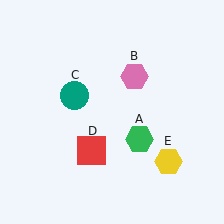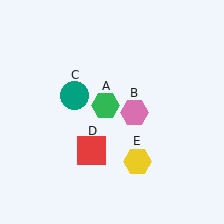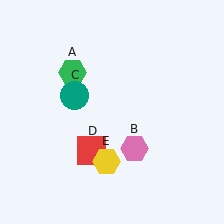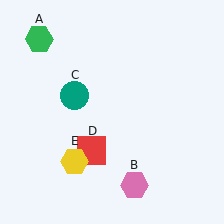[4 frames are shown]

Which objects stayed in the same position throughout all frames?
Teal circle (object C) and red square (object D) remained stationary.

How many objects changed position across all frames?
3 objects changed position: green hexagon (object A), pink hexagon (object B), yellow hexagon (object E).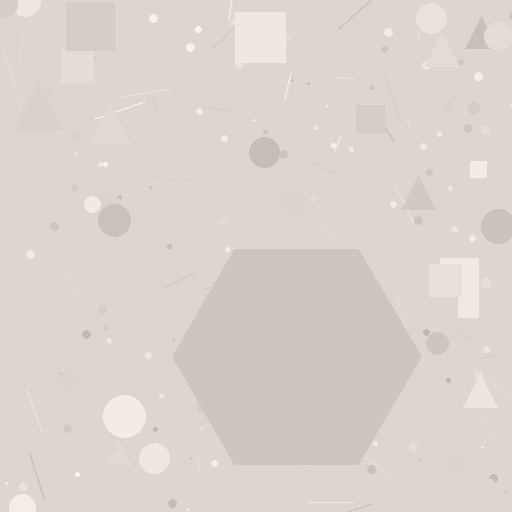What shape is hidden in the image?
A hexagon is hidden in the image.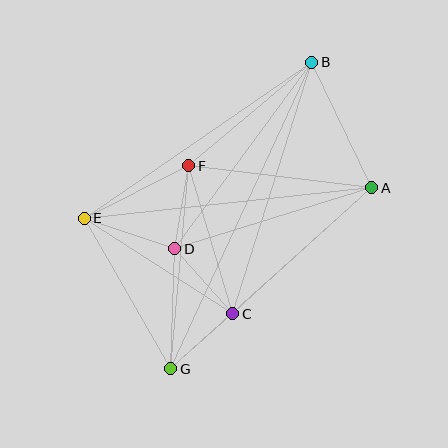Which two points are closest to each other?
Points C and G are closest to each other.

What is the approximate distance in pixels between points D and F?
The distance between D and F is approximately 84 pixels.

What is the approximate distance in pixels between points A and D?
The distance between A and D is approximately 206 pixels.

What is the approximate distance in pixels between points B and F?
The distance between B and F is approximately 161 pixels.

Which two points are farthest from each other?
Points B and G are farthest from each other.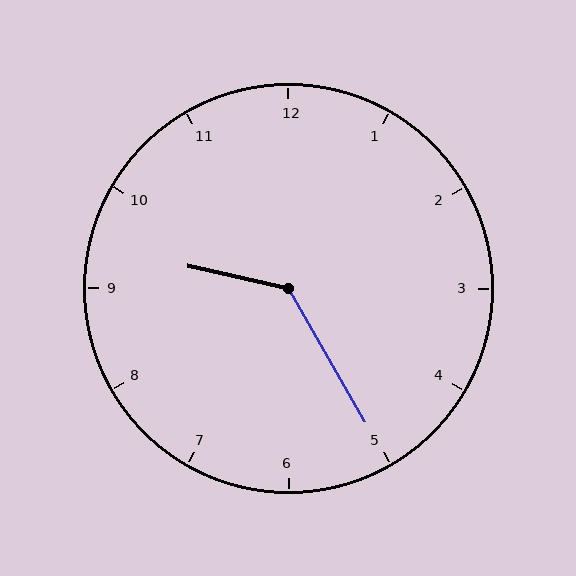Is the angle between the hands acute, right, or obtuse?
It is obtuse.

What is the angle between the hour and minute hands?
Approximately 132 degrees.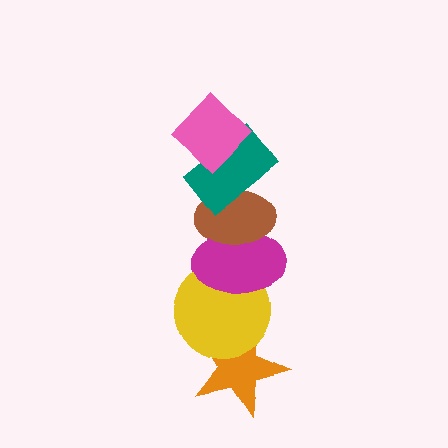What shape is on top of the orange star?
The yellow circle is on top of the orange star.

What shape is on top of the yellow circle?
The magenta ellipse is on top of the yellow circle.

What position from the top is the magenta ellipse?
The magenta ellipse is 4th from the top.